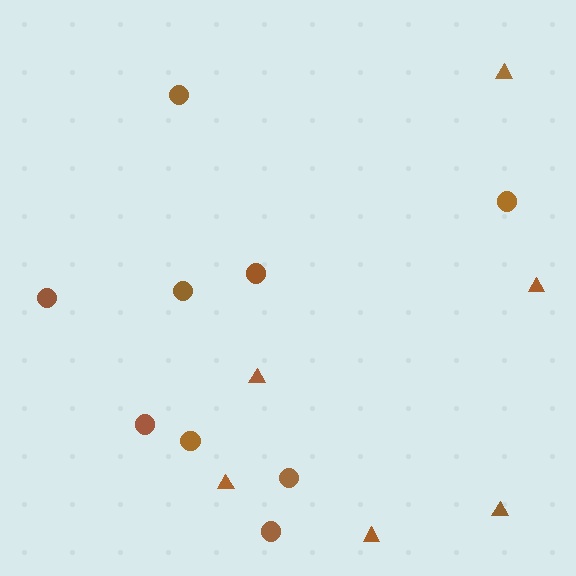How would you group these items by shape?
There are 2 groups: one group of triangles (6) and one group of circles (9).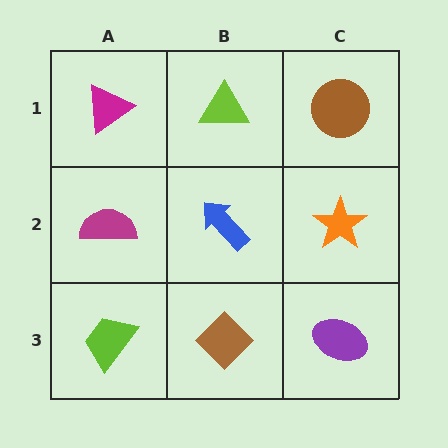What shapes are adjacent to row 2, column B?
A lime triangle (row 1, column B), a brown diamond (row 3, column B), a magenta semicircle (row 2, column A), an orange star (row 2, column C).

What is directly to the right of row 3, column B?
A purple ellipse.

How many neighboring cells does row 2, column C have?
3.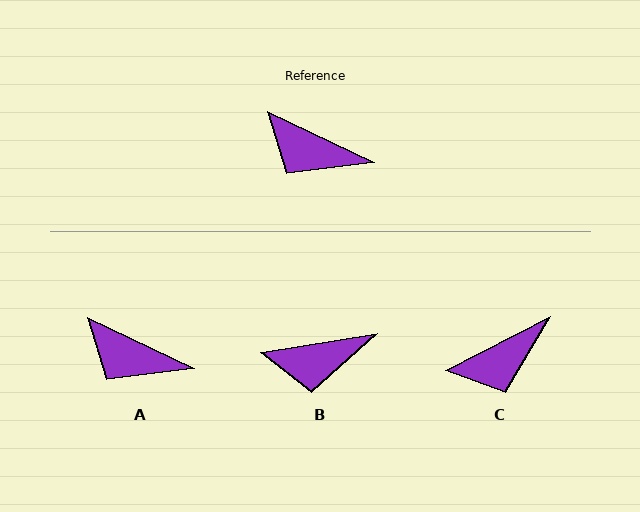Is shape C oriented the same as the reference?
No, it is off by about 53 degrees.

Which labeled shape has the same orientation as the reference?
A.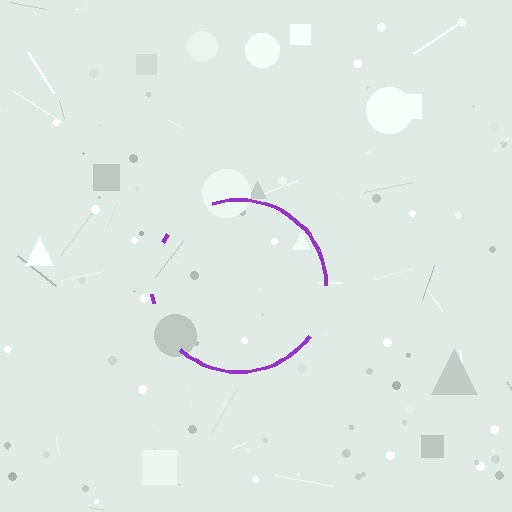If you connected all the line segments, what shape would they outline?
They would outline a circle.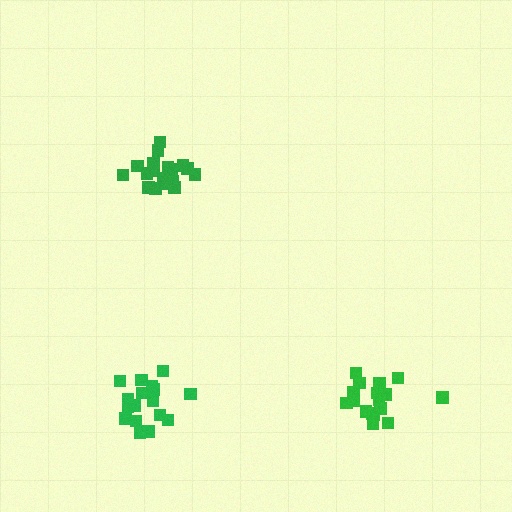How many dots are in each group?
Group 1: 19 dots, Group 2: 17 dots, Group 3: 17 dots (53 total).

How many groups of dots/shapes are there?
There are 3 groups.